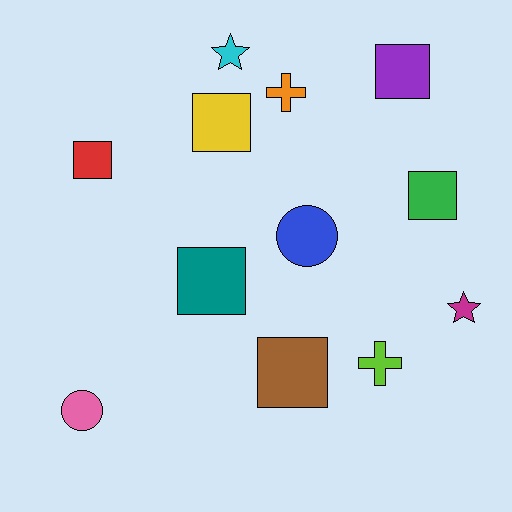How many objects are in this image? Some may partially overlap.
There are 12 objects.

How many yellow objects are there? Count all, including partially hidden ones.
There is 1 yellow object.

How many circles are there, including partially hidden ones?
There are 2 circles.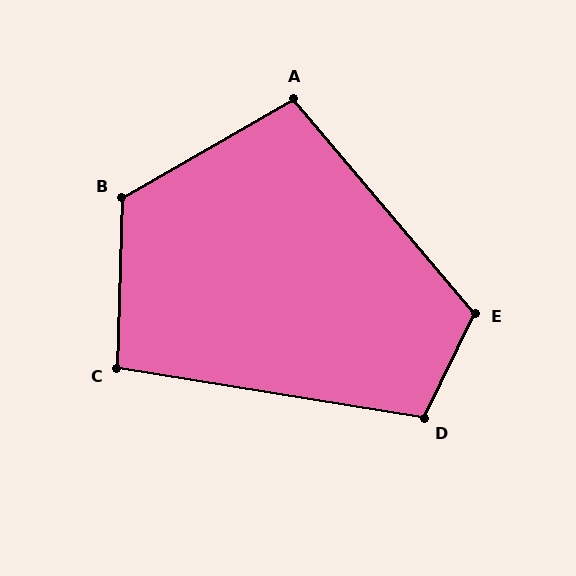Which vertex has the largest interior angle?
B, at approximately 122 degrees.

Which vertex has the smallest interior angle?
C, at approximately 98 degrees.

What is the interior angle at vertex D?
Approximately 106 degrees (obtuse).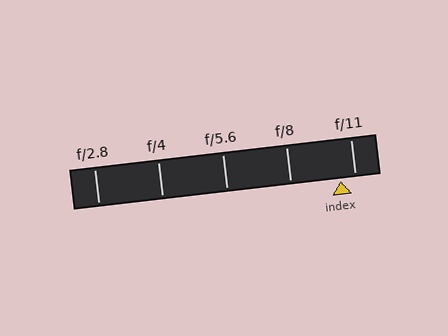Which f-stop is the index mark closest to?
The index mark is closest to f/11.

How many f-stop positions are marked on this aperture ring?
There are 5 f-stop positions marked.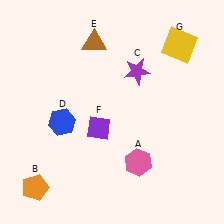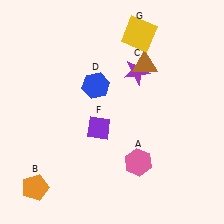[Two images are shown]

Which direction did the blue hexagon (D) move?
The blue hexagon (D) moved up.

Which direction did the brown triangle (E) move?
The brown triangle (E) moved right.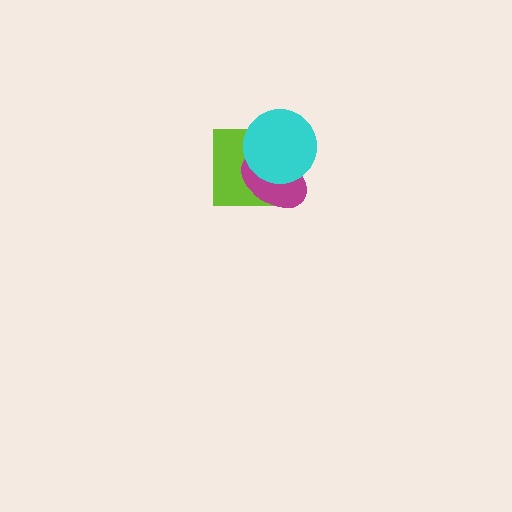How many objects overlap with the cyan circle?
2 objects overlap with the cyan circle.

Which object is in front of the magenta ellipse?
The cyan circle is in front of the magenta ellipse.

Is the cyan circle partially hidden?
No, no other shape covers it.